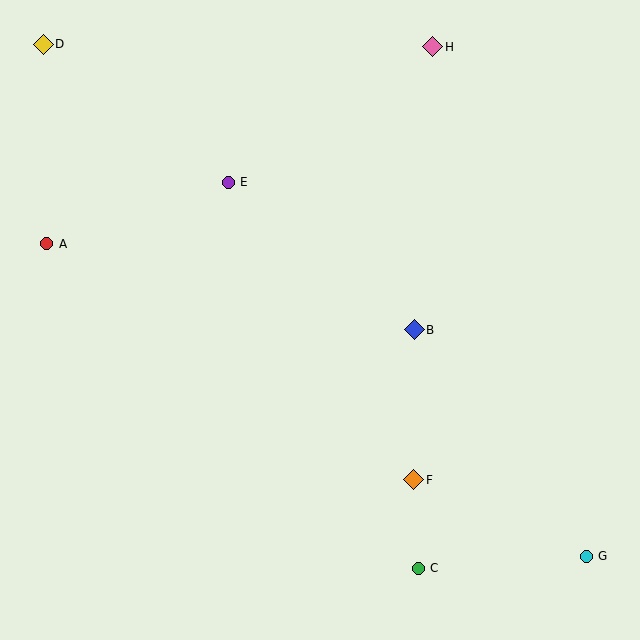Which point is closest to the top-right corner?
Point H is closest to the top-right corner.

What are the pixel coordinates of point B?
Point B is at (414, 330).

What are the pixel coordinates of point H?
Point H is at (433, 47).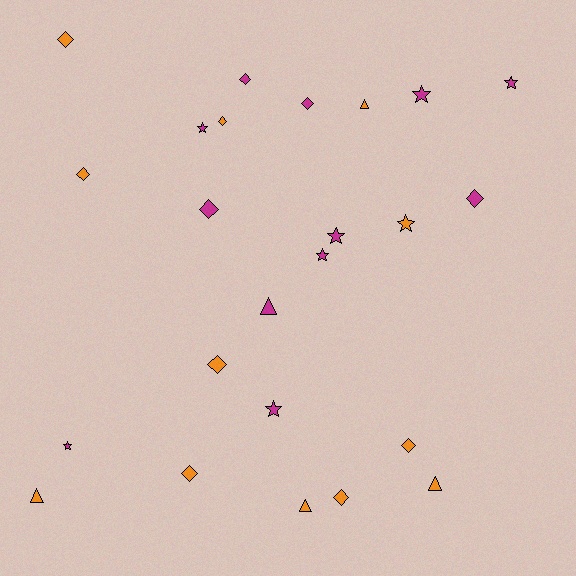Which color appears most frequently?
Orange, with 12 objects.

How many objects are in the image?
There are 24 objects.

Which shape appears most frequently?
Diamond, with 11 objects.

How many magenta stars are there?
There are 7 magenta stars.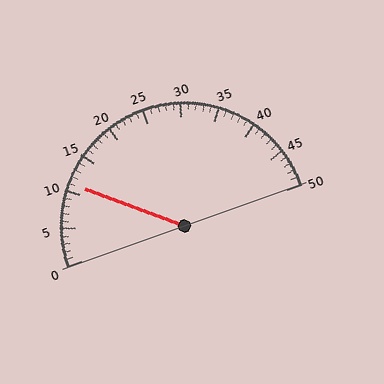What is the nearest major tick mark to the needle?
The nearest major tick mark is 10.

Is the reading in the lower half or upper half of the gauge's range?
The reading is in the lower half of the range (0 to 50).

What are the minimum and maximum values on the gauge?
The gauge ranges from 0 to 50.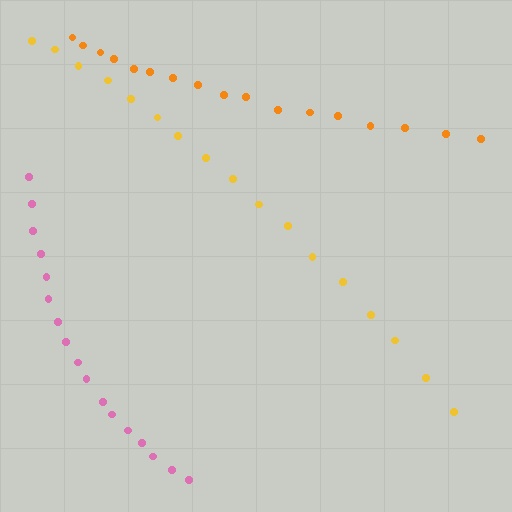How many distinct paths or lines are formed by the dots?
There are 3 distinct paths.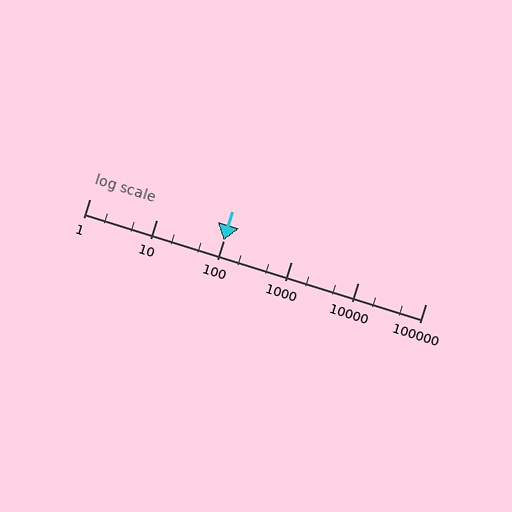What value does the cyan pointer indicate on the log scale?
The pointer indicates approximately 99.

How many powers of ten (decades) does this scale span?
The scale spans 5 decades, from 1 to 100000.